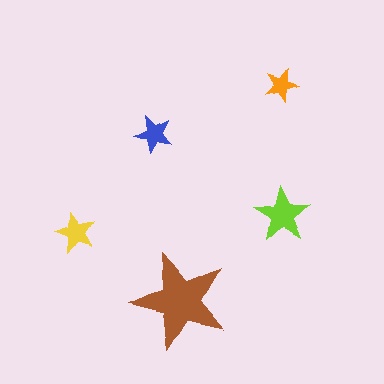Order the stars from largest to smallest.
the brown one, the lime one, the yellow one, the blue one, the orange one.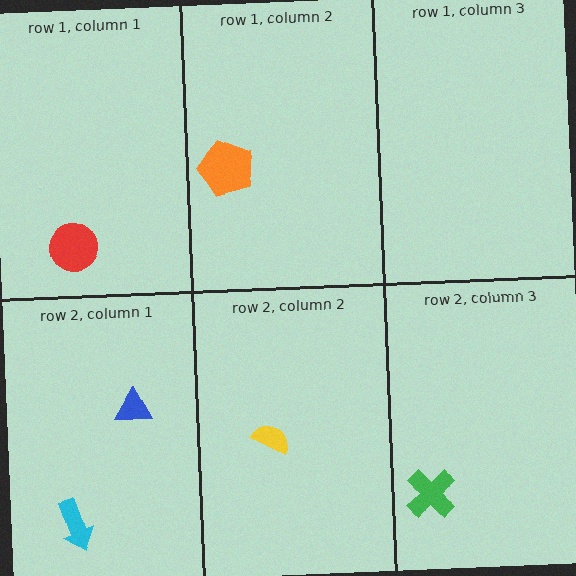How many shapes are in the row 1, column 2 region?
1.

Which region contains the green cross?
The row 2, column 3 region.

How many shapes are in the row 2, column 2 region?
1.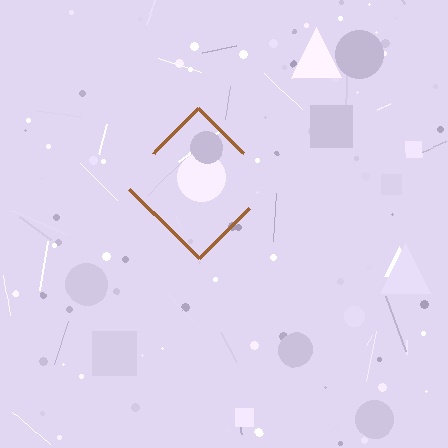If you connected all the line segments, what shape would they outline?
They would outline a diamond.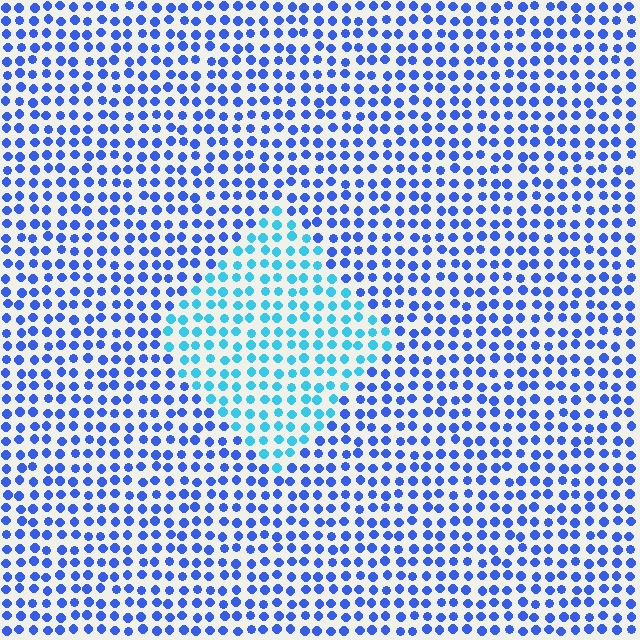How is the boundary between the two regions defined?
The boundary is defined purely by a slight shift in hue (about 37 degrees). Spacing, size, and orientation are identical on both sides.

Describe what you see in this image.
The image is filled with small blue elements in a uniform arrangement. A diamond-shaped region is visible where the elements are tinted to a slightly different hue, forming a subtle color boundary.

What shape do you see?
I see a diamond.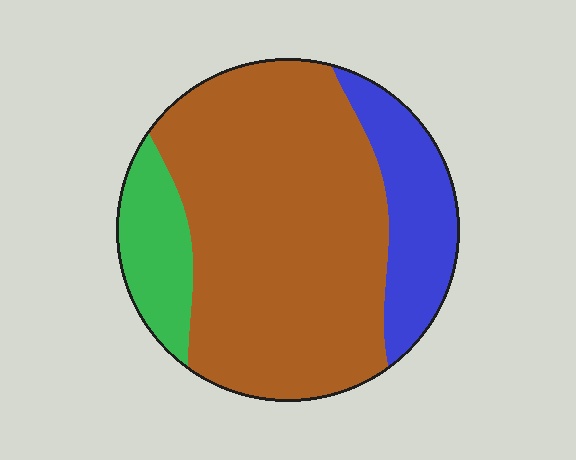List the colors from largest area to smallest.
From largest to smallest: brown, blue, green.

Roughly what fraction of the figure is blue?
Blue takes up between a sixth and a third of the figure.